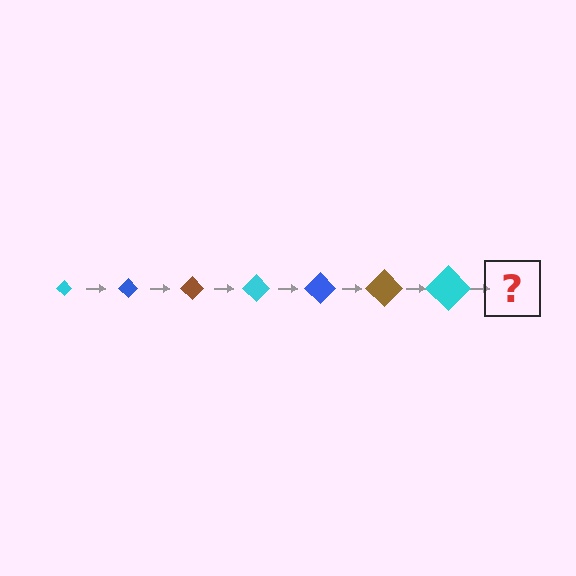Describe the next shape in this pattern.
It should be a blue diamond, larger than the previous one.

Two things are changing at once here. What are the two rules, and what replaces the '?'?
The two rules are that the diamond grows larger each step and the color cycles through cyan, blue, and brown. The '?' should be a blue diamond, larger than the previous one.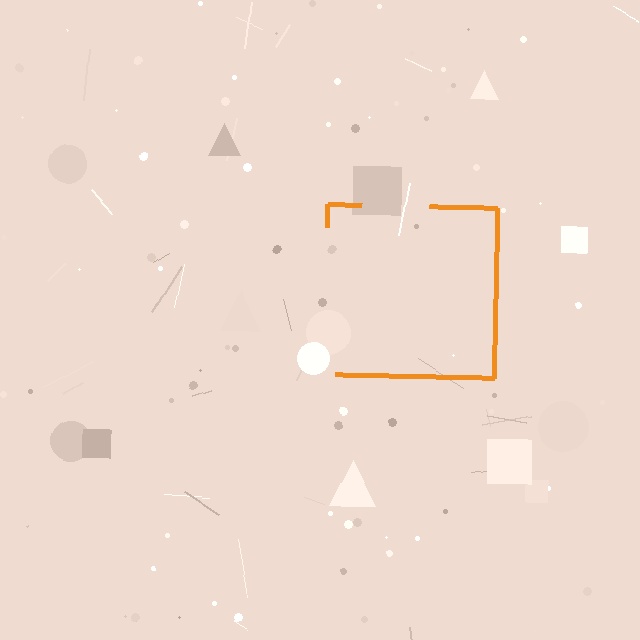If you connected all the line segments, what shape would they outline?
They would outline a square.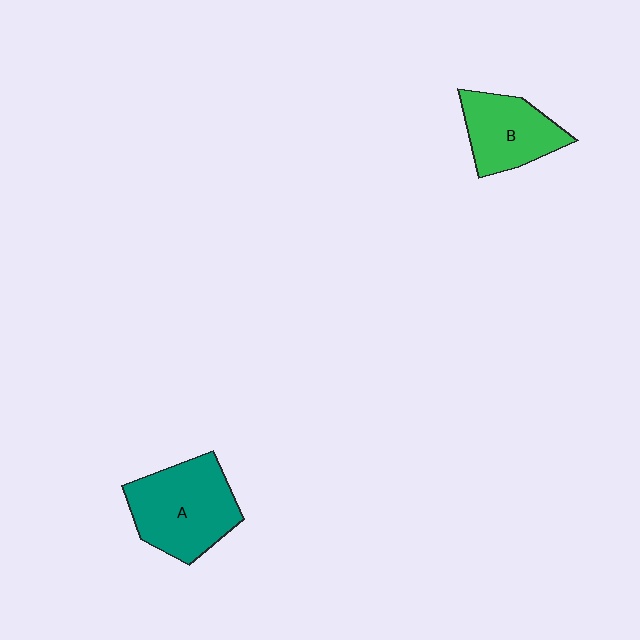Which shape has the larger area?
Shape A (teal).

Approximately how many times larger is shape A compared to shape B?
Approximately 1.4 times.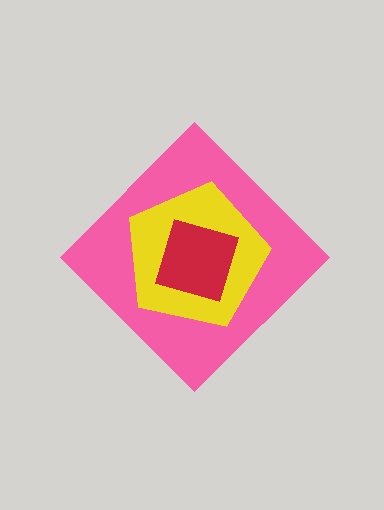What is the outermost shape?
The pink diamond.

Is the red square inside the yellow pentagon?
Yes.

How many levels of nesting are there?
3.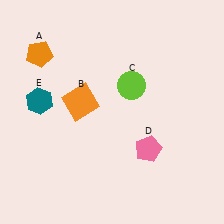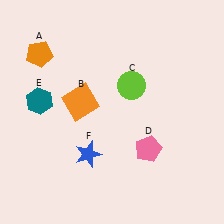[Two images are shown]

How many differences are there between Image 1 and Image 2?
There is 1 difference between the two images.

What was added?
A blue star (F) was added in Image 2.